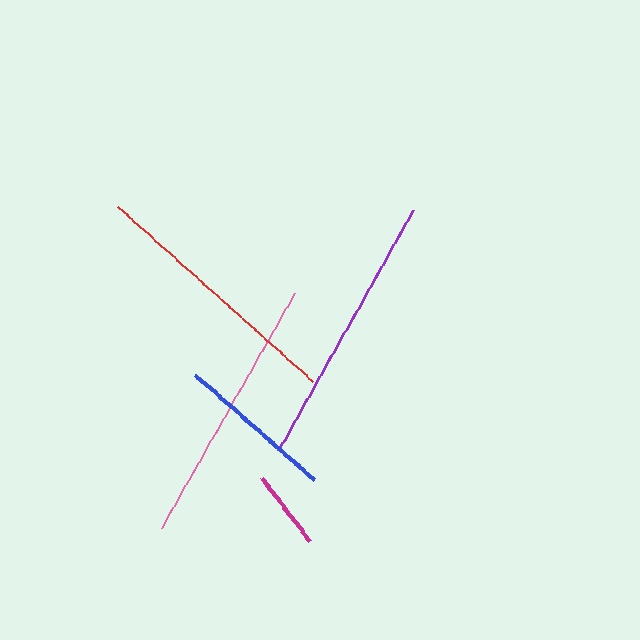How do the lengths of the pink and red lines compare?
The pink and red lines are approximately the same length.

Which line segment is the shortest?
The magenta line is the shortest at approximately 79 pixels.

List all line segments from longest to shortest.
From longest to shortest: purple, pink, red, blue, magenta.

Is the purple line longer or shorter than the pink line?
The purple line is longer than the pink line.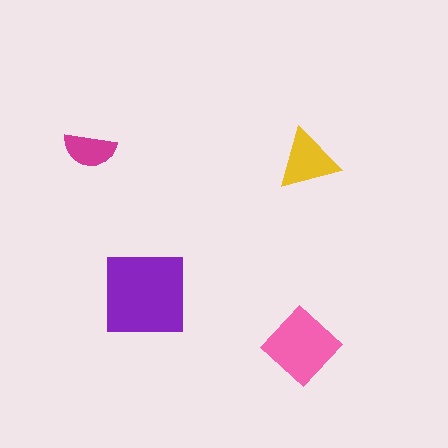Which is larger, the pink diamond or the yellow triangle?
The pink diamond.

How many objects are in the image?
There are 4 objects in the image.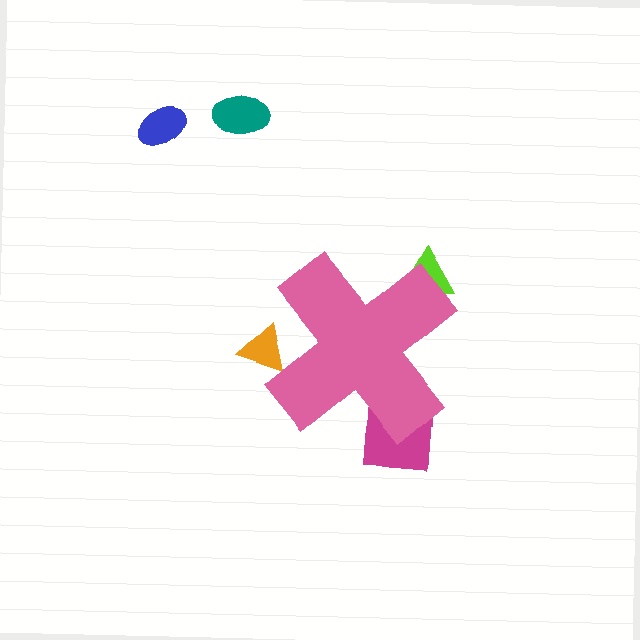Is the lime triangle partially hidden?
Yes, the lime triangle is partially hidden behind the pink cross.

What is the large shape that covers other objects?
A pink cross.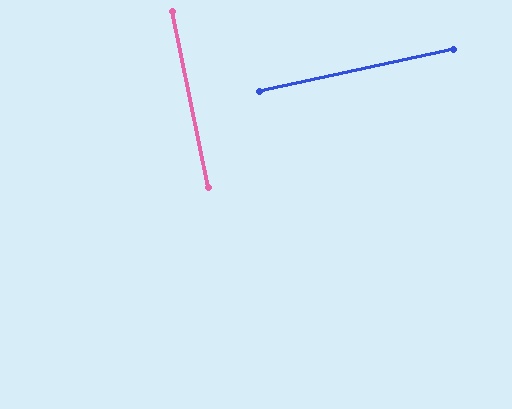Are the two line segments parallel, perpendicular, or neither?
Perpendicular — they meet at approximately 89°.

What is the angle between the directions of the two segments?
Approximately 89 degrees.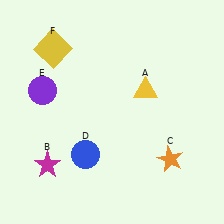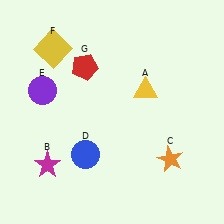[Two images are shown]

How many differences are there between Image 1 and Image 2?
There is 1 difference between the two images.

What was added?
A red pentagon (G) was added in Image 2.